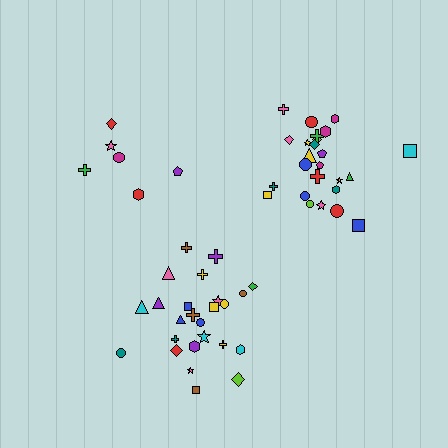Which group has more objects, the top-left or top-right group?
The top-right group.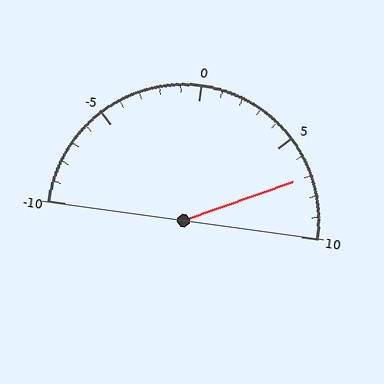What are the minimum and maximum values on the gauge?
The gauge ranges from -10 to 10.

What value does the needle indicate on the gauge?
The needle indicates approximately 7.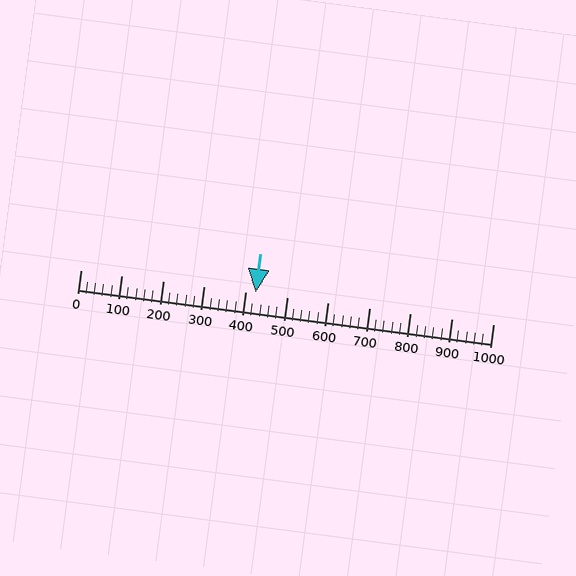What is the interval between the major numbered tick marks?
The major tick marks are spaced 100 units apart.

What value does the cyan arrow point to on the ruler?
The cyan arrow points to approximately 424.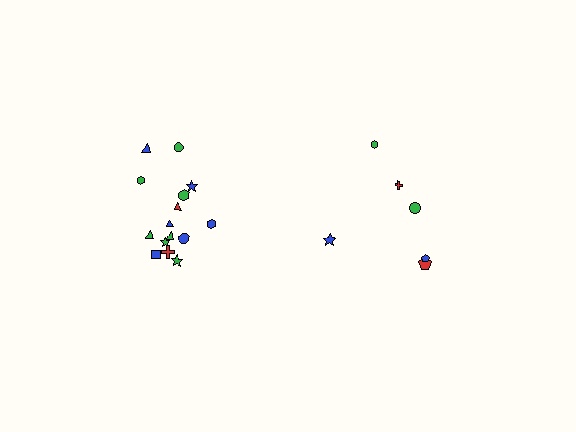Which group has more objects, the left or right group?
The left group.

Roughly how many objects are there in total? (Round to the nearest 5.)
Roughly 20 objects in total.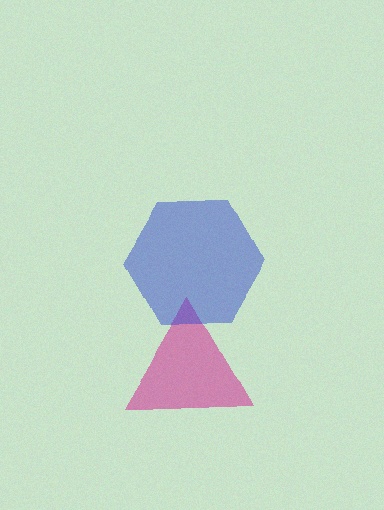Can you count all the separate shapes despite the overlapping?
Yes, there are 2 separate shapes.